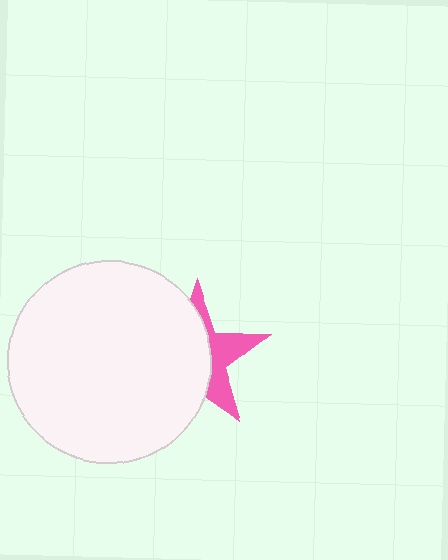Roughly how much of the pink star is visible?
A small part of it is visible (roughly 37%).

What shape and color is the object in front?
The object in front is a white circle.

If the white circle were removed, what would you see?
You would see the complete pink star.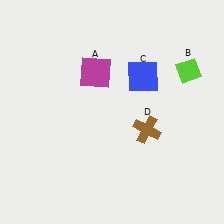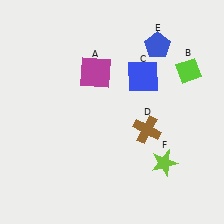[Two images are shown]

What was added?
A blue pentagon (E), a lime star (F) were added in Image 2.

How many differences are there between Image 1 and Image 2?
There are 2 differences between the two images.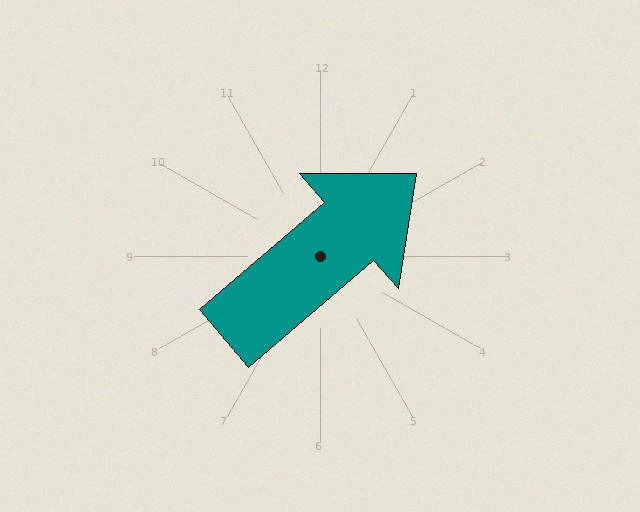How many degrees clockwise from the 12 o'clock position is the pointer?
Approximately 49 degrees.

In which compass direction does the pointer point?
Northeast.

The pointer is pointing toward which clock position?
Roughly 2 o'clock.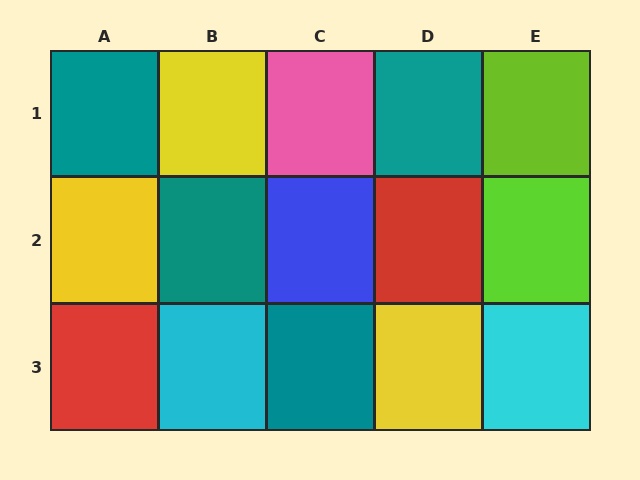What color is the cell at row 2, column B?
Teal.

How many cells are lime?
2 cells are lime.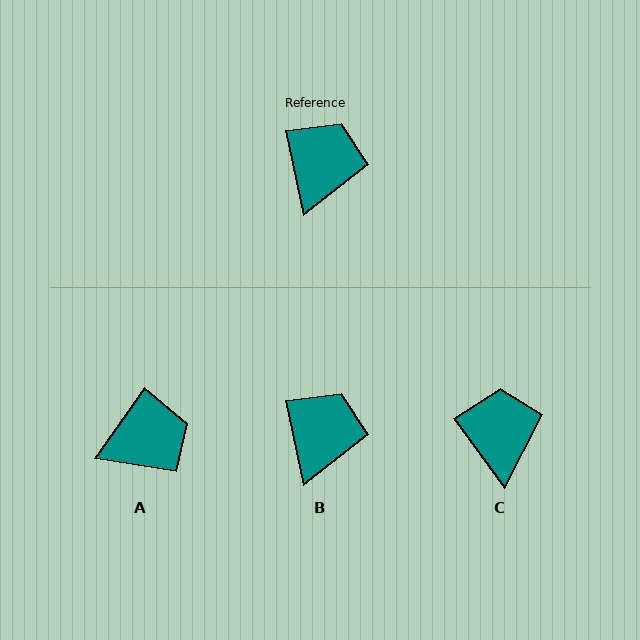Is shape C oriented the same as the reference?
No, it is off by about 24 degrees.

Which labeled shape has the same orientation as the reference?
B.